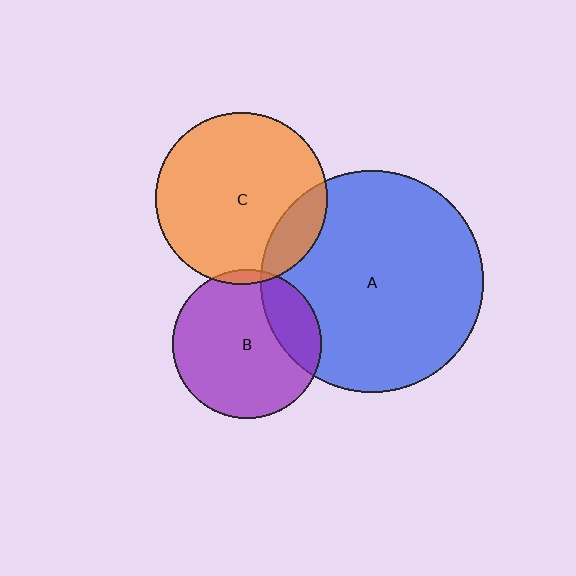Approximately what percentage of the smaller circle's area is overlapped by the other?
Approximately 15%.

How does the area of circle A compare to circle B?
Approximately 2.2 times.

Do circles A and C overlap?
Yes.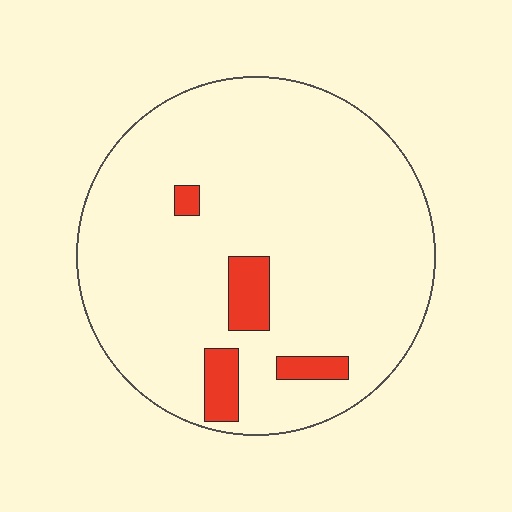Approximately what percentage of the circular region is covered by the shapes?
Approximately 10%.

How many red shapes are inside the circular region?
4.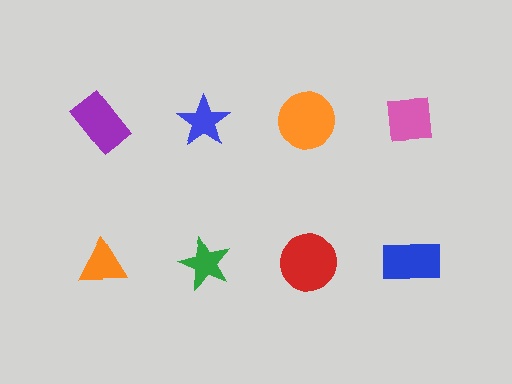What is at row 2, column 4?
A blue rectangle.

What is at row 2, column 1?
An orange triangle.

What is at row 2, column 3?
A red circle.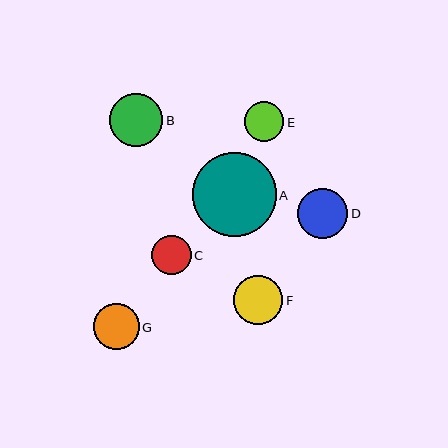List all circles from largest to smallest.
From largest to smallest: A, B, D, F, G, C, E.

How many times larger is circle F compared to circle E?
Circle F is approximately 1.2 times the size of circle E.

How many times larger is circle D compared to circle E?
Circle D is approximately 1.3 times the size of circle E.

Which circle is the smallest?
Circle E is the smallest with a size of approximately 40 pixels.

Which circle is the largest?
Circle A is the largest with a size of approximately 83 pixels.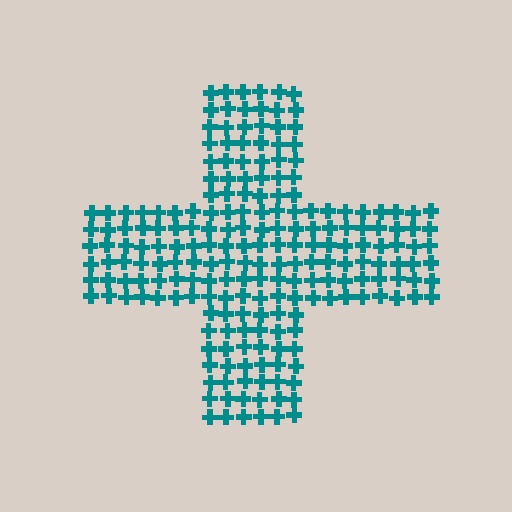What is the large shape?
The large shape is a cross.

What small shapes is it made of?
It is made of small crosses.